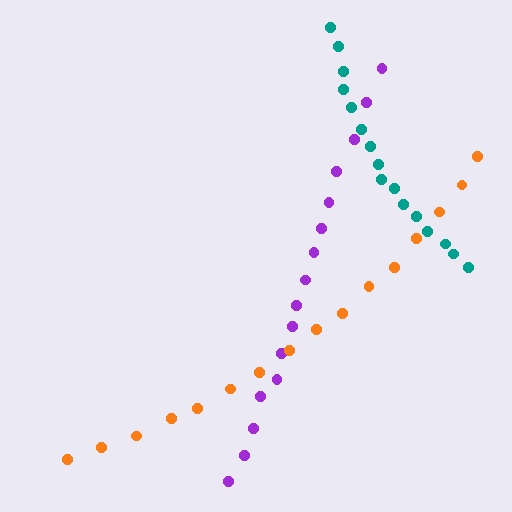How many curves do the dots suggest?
There are 3 distinct paths.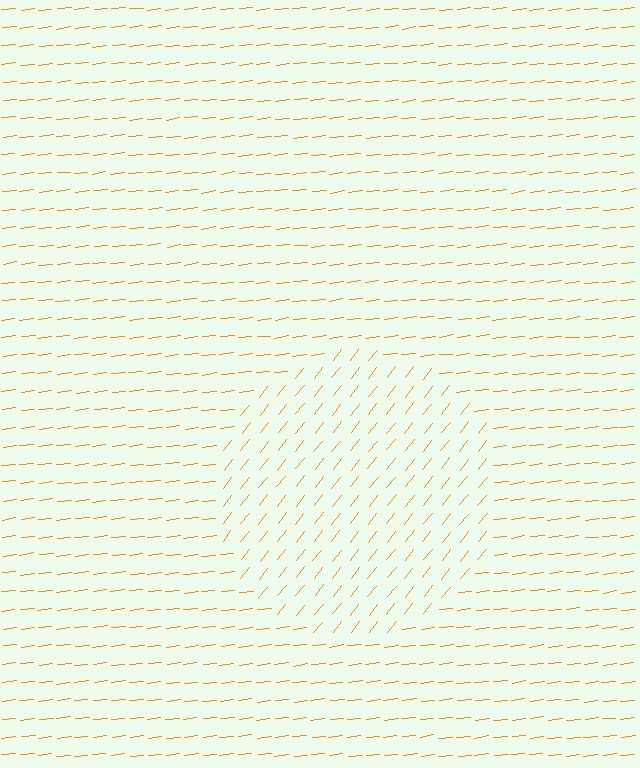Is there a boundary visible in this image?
Yes, there is a texture boundary formed by a change in line orientation.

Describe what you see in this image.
The image is filled with small orange line segments. A circle region in the image has lines oriented differently from the surrounding lines, creating a visible texture boundary.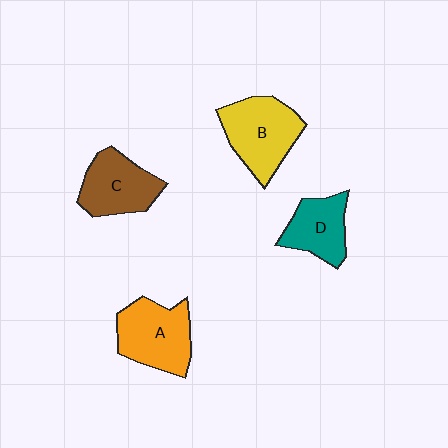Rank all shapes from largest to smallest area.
From largest to smallest: B (yellow), A (orange), C (brown), D (teal).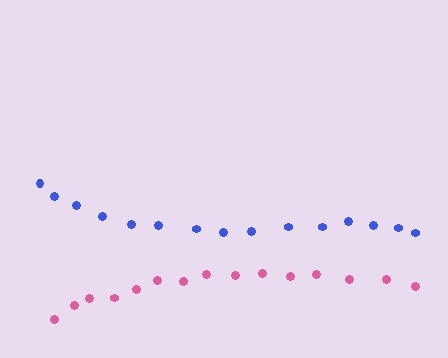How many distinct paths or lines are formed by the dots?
There are 2 distinct paths.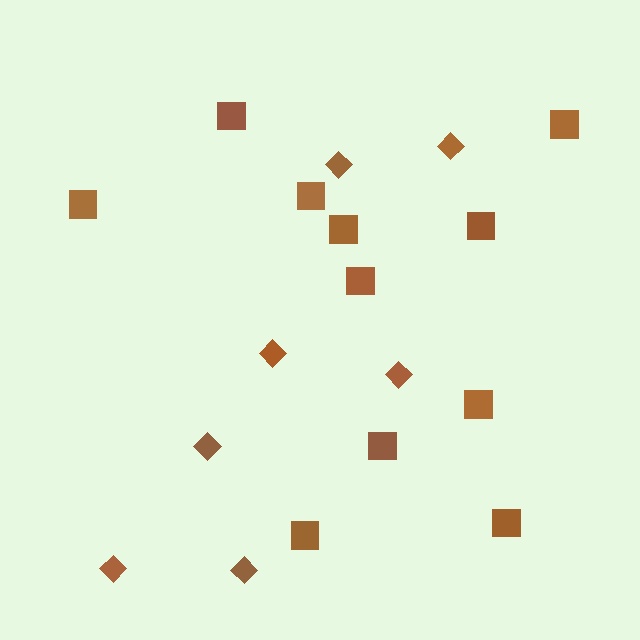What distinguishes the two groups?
There are 2 groups: one group of squares (11) and one group of diamonds (7).